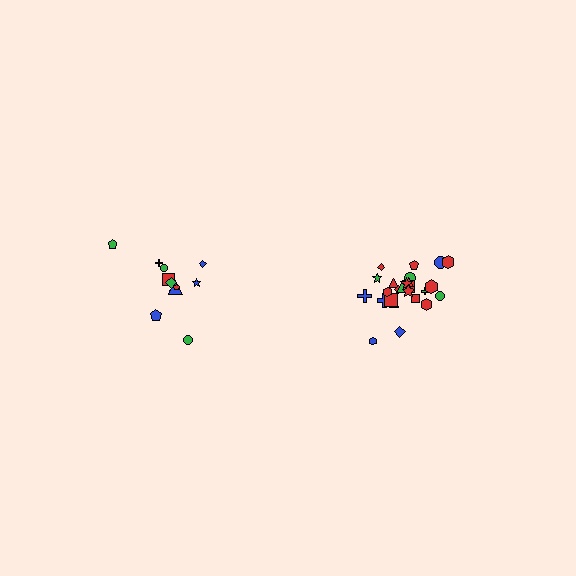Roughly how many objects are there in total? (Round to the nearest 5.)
Roughly 35 objects in total.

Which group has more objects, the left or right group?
The right group.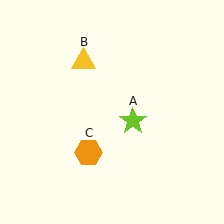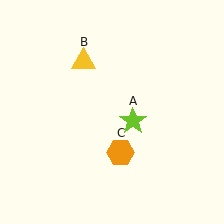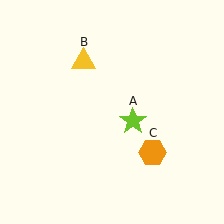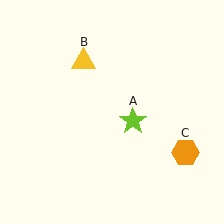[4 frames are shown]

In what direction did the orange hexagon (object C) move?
The orange hexagon (object C) moved right.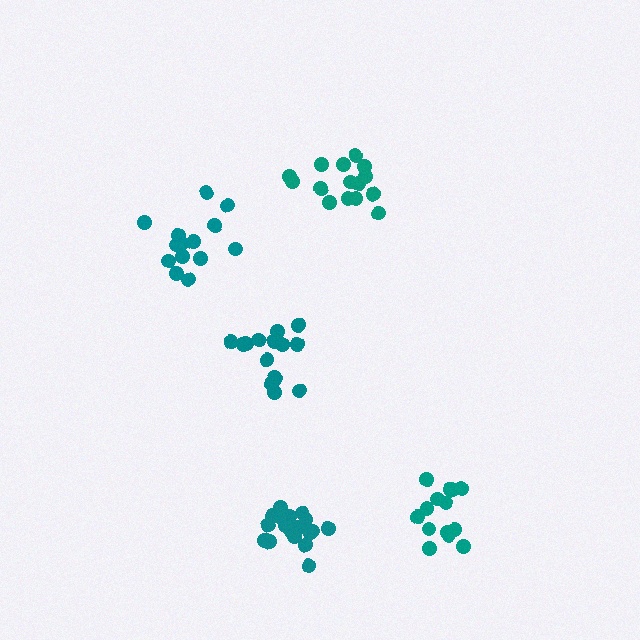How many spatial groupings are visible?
There are 5 spatial groupings.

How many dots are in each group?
Group 1: 14 dots, Group 2: 14 dots, Group 3: 15 dots, Group 4: 15 dots, Group 5: 19 dots (77 total).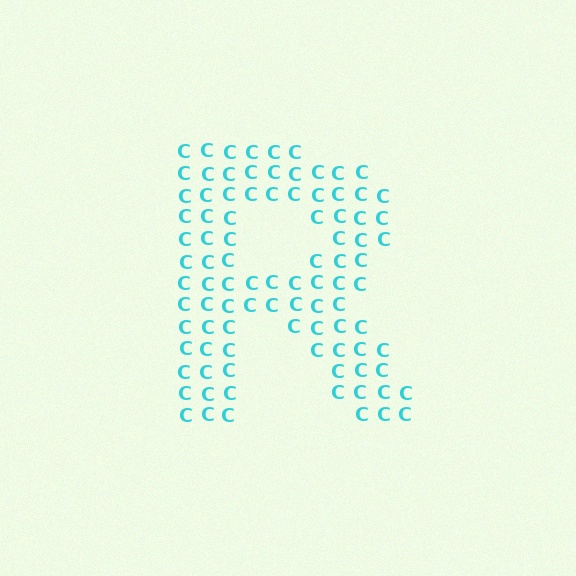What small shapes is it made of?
It is made of small letter C's.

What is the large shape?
The large shape is the letter R.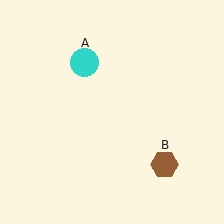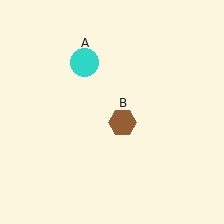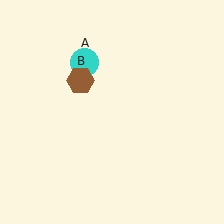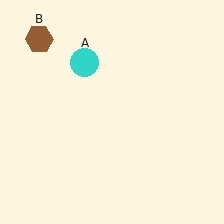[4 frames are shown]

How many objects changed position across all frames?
1 object changed position: brown hexagon (object B).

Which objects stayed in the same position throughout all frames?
Cyan circle (object A) remained stationary.